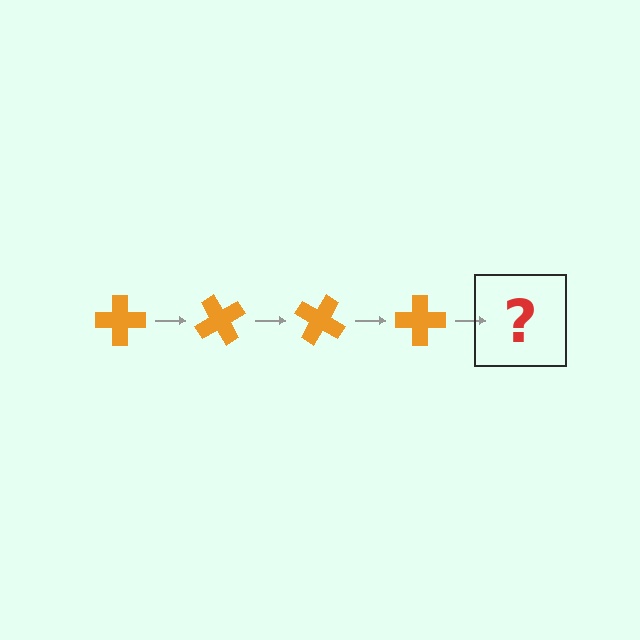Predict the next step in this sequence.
The next step is an orange cross rotated 240 degrees.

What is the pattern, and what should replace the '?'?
The pattern is that the cross rotates 60 degrees each step. The '?' should be an orange cross rotated 240 degrees.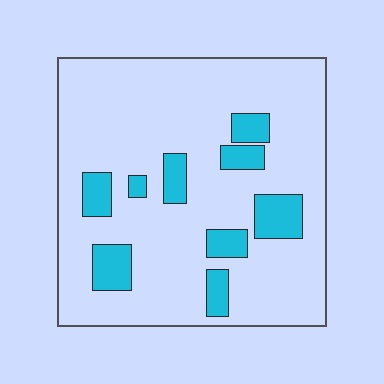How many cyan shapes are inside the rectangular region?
9.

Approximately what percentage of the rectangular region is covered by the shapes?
Approximately 15%.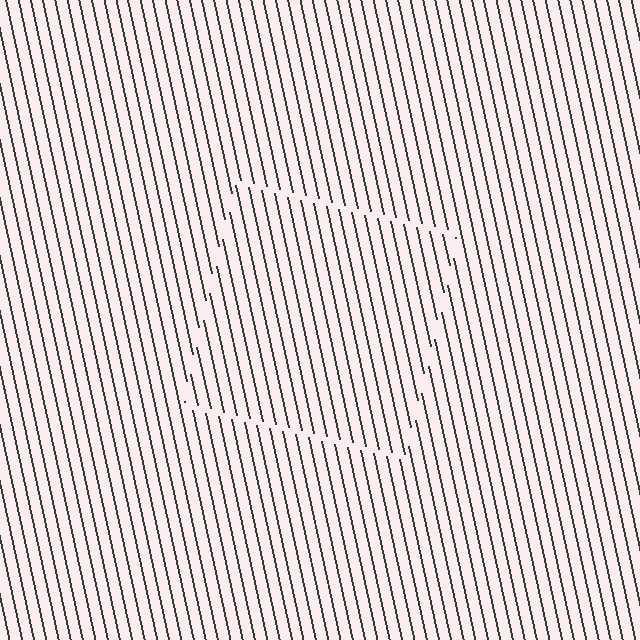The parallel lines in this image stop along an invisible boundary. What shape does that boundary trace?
An illusory square. The interior of the shape contains the same grating, shifted by half a period — the contour is defined by the phase discontinuity where line-ends from the inner and outer gratings abut.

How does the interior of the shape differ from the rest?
The interior of the shape contains the same grating, shifted by half a period — the contour is defined by the phase discontinuity where line-ends from the inner and outer gratings abut.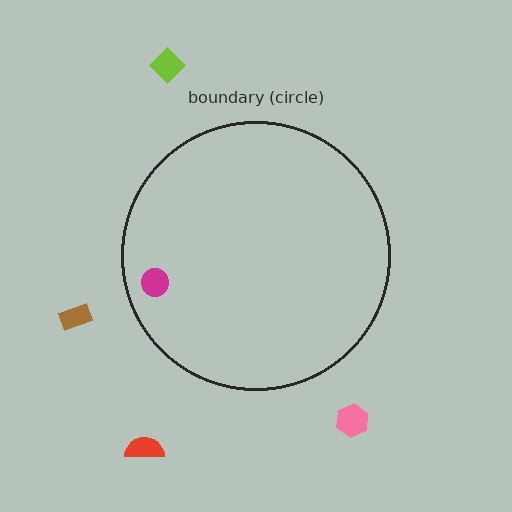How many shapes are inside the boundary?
1 inside, 4 outside.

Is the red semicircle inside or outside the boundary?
Outside.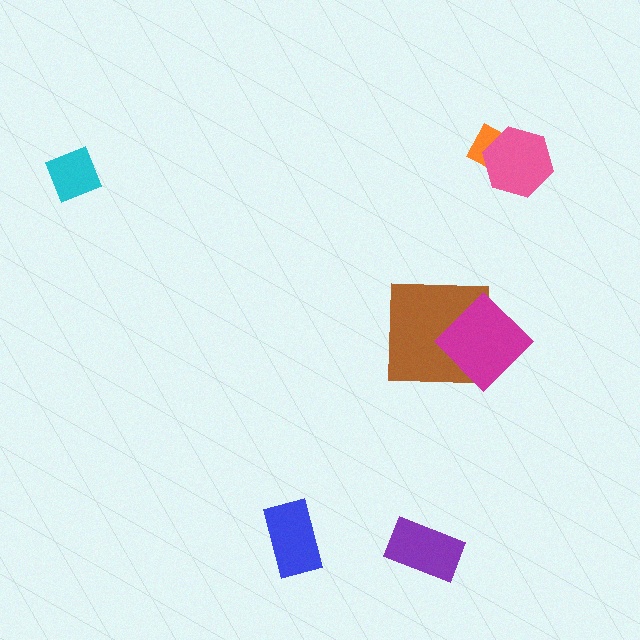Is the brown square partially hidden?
Yes, it is partially covered by another shape.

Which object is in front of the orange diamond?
The pink hexagon is in front of the orange diamond.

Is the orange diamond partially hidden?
Yes, it is partially covered by another shape.